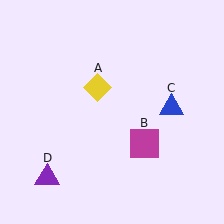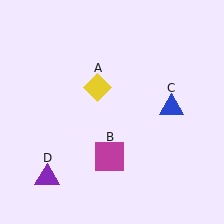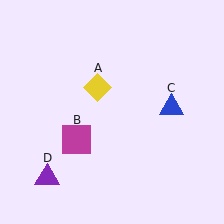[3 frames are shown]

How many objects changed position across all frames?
1 object changed position: magenta square (object B).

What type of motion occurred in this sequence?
The magenta square (object B) rotated clockwise around the center of the scene.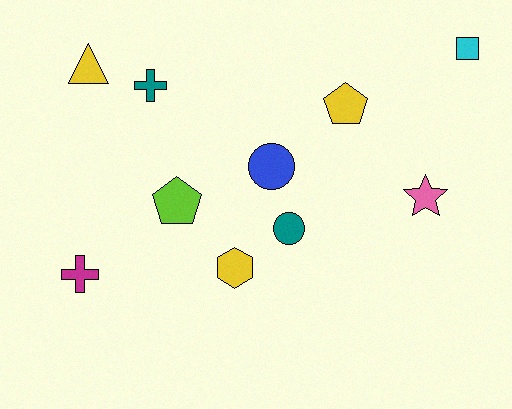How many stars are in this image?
There is 1 star.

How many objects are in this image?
There are 10 objects.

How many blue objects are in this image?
There is 1 blue object.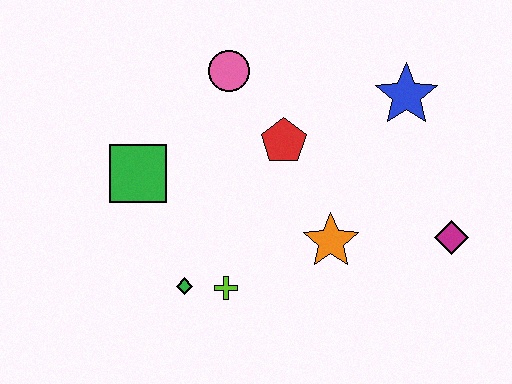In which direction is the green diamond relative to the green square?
The green diamond is below the green square.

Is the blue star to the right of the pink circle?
Yes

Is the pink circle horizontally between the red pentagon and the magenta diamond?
No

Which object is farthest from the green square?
The magenta diamond is farthest from the green square.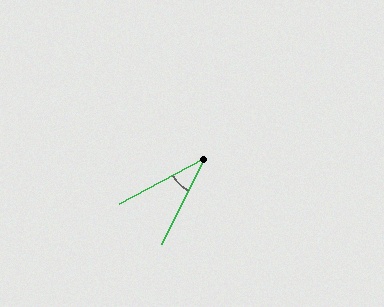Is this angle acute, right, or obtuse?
It is acute.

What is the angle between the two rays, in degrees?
Approximately 35 degrees.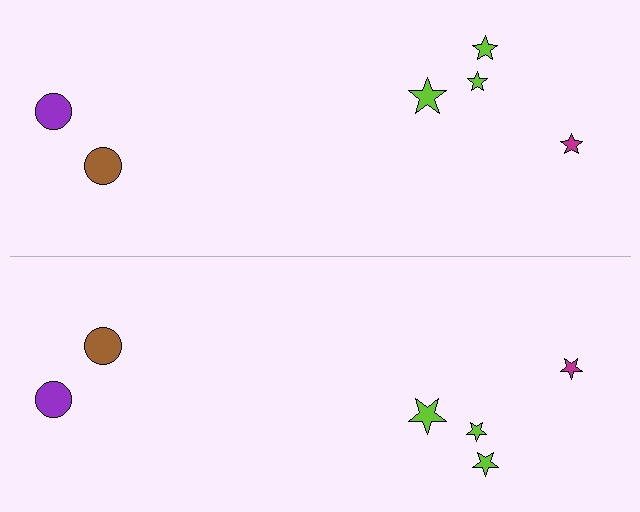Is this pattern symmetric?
Yes, this pattern has bilateral (reflection) symmetry.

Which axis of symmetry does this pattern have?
The pattern has a horizontal axis of symmetry running through the center of the image.